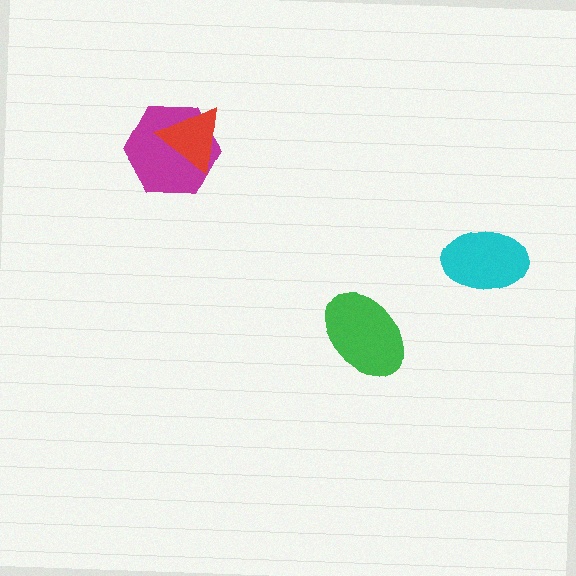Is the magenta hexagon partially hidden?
Yes, it is partially covered by another shape.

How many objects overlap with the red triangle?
1 object overlaps with the red triangle.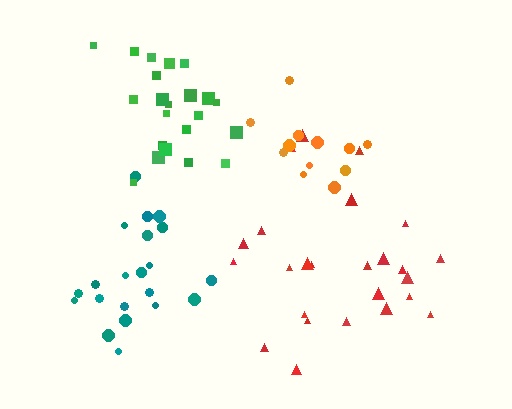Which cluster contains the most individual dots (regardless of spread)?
Red (25).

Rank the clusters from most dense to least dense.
orange, green, teal, red.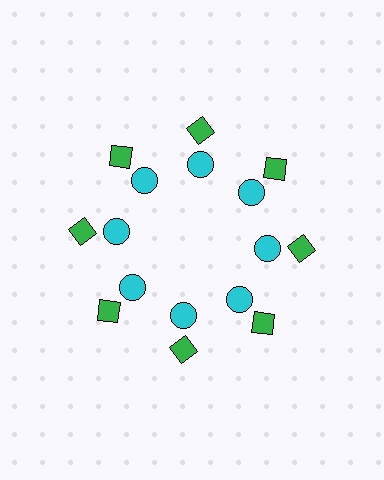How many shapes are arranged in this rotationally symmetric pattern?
There are 16 shapes, arranged in 8 groups of 2.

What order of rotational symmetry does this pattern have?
This pattern has 8-fold rotational symmetry.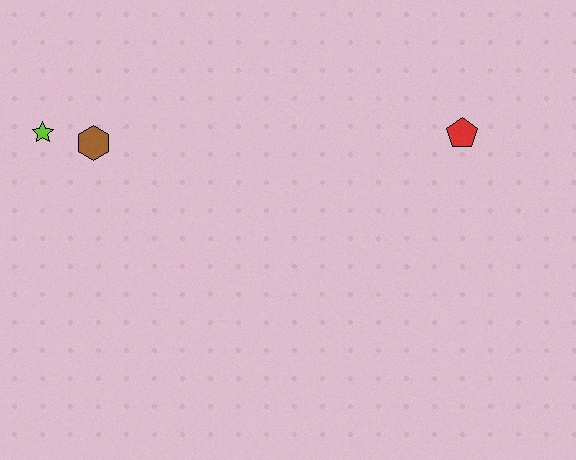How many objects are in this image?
There are 3 objects.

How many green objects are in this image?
There are no green objects.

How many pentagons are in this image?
There is 1 pentagon.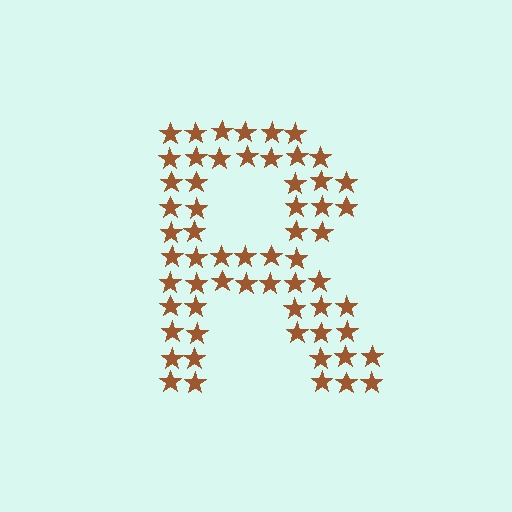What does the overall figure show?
The overall figure shows the letter R.